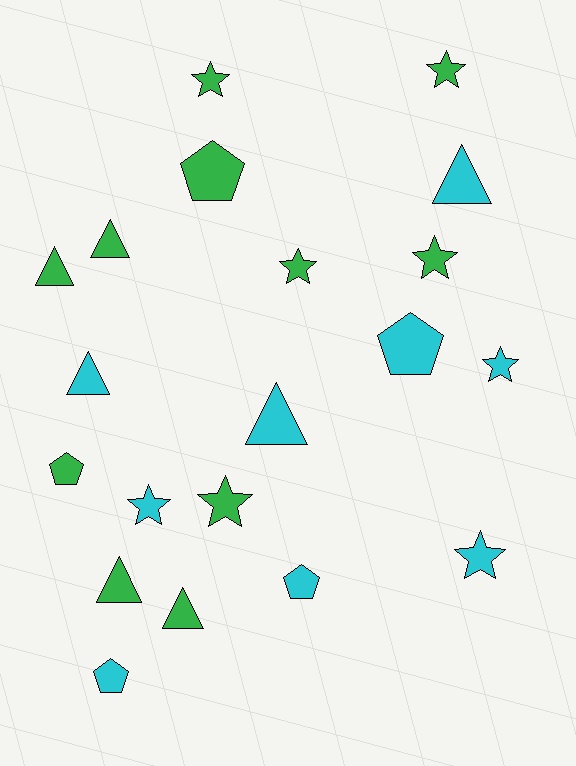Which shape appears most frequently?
Star, with 8 objects.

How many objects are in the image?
There are 20 objects.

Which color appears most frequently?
Green, with 11 objects.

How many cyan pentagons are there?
There are 3 cyan pentagons.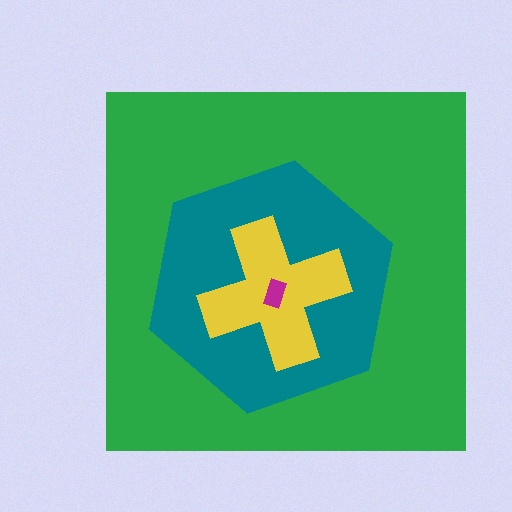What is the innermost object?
The magenta rectangle.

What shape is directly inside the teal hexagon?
The yellow cross.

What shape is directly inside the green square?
The teal hexagon.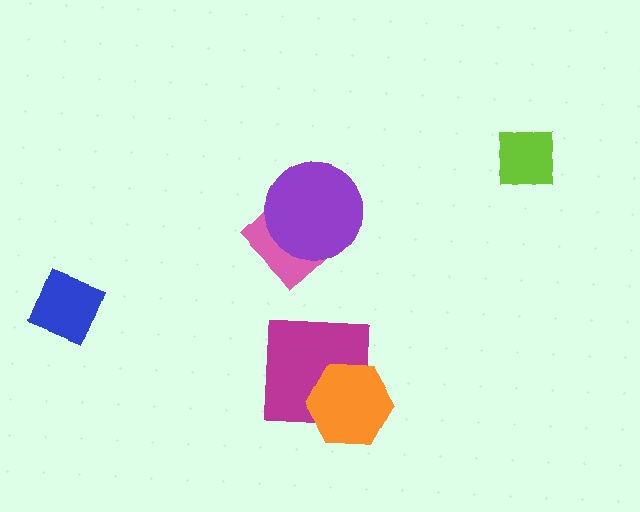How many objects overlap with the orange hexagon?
1 object overlaps with the orange hexagon.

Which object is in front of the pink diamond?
The purple circle is in front of the pink diamond.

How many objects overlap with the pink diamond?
1 object overlaps with the pink diamond.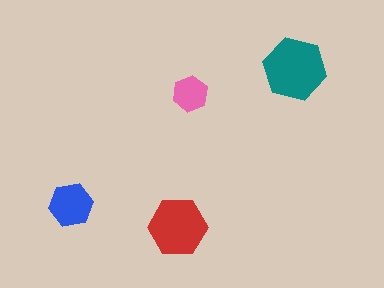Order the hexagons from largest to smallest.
the teal one, the red one, the blue one, the pink one.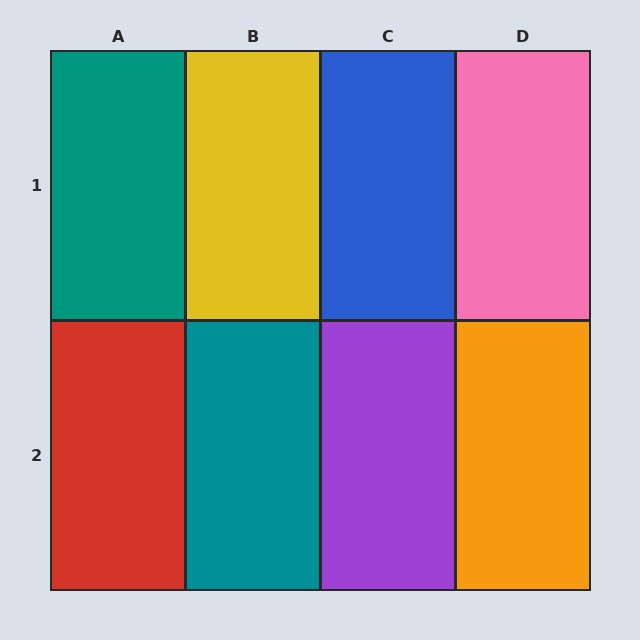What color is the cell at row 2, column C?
Purple.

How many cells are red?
1 cell is red.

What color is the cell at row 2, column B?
Teal.